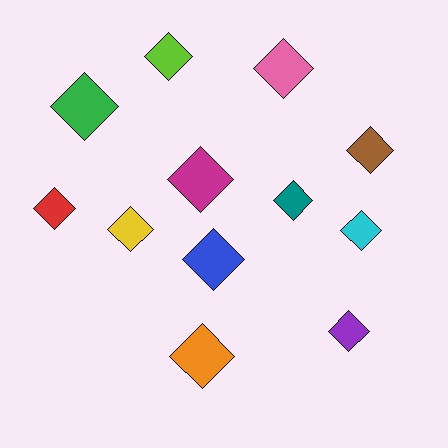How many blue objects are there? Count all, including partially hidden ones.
There is 1 blue object.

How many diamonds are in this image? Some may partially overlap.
There are 12 diamonds.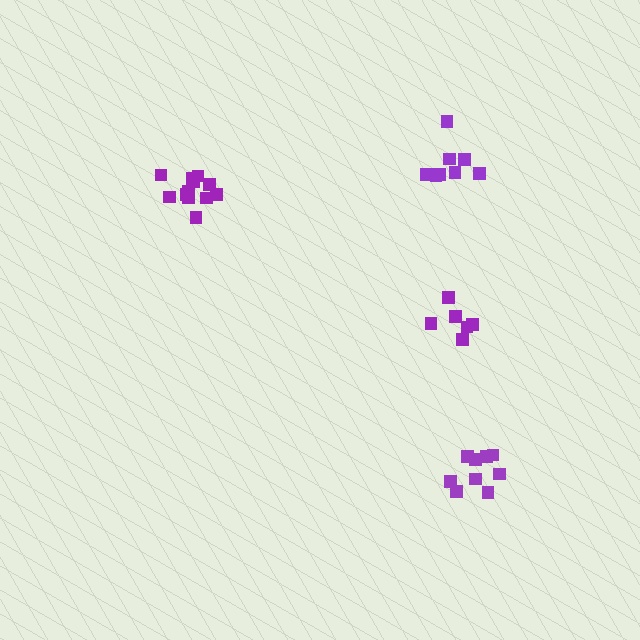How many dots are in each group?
Group 1: 9 dots, Group 2: 6 dots, Group 3: 12 dots, Group 4: 9 dots (36 total).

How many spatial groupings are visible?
There are 4 spatial groupings.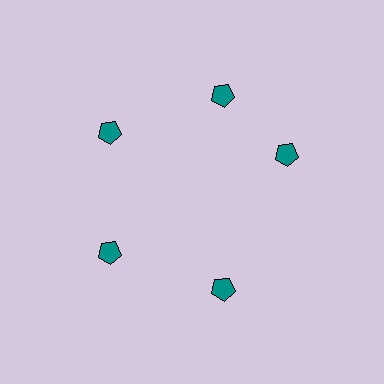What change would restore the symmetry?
The symmetry would be restored by rotating it back into even spacing with its neighbors so that all 5 pentagons sit at equal angles and equal distance from the center.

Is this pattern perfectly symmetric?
No. The 5 teal pentagons are arranged in a ring, but one element near the 3 o'clock position is rotated out of alignment along the ring, breaking the 5-fold rotational symmetry.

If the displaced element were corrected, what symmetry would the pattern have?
It would have 5-fold rotational symmetry — the pattern would map onto itself every 72 degrees.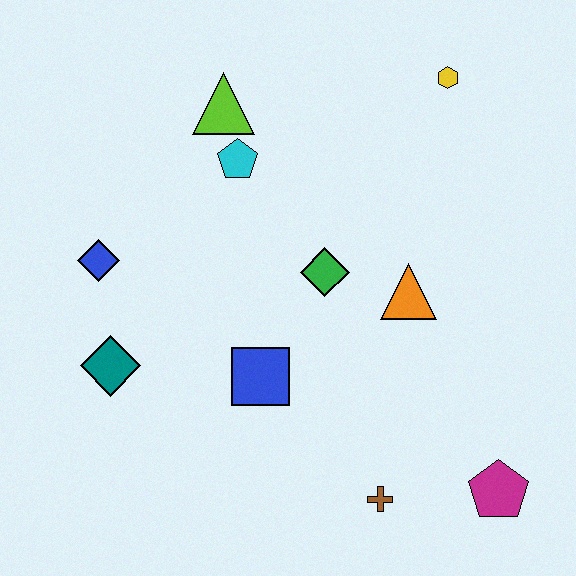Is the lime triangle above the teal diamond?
Yes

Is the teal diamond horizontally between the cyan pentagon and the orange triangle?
No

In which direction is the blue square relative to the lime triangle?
The blue square is below the lime triangle.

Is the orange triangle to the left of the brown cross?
No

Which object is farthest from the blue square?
The yellow hexagon is farthest from the blue square.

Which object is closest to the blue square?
The green diamond is closest to the blue square.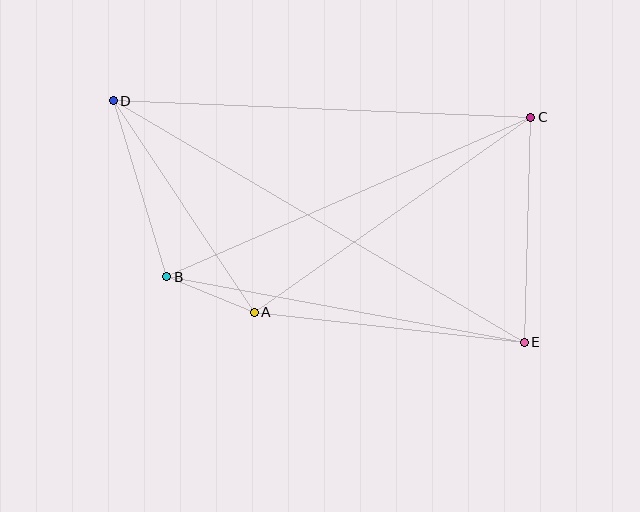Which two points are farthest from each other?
Points D and E are farthest from each other.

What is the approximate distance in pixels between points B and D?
The distance between B and D is approximately 184 pixels.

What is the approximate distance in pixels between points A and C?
The distance between A and C is approximately 338 pixels.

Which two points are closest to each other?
Points A and B are closest to each other.